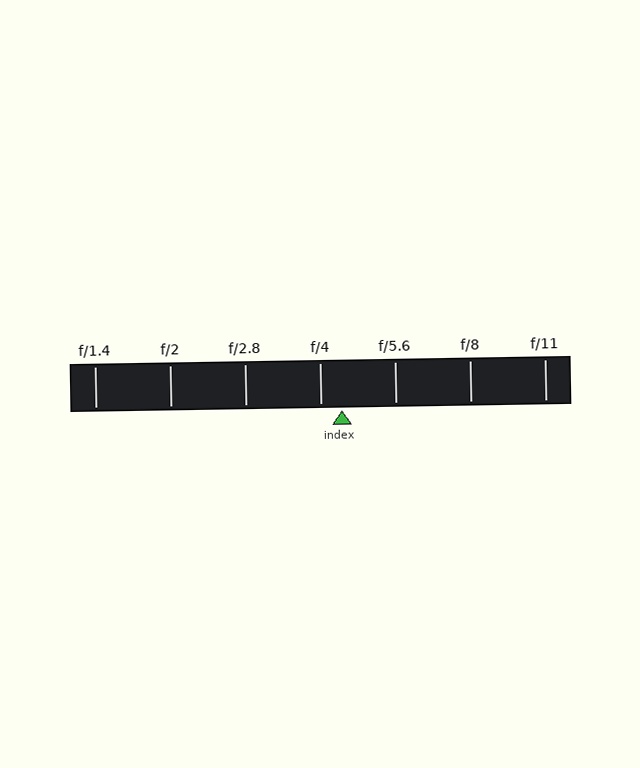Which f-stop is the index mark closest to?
The index mark is closest to f/4.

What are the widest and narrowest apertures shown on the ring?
The widest aperture shown is f/1.4 and the narrowest is f/11.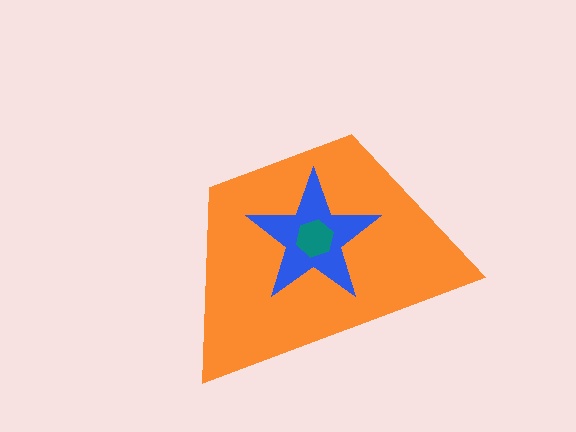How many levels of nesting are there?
3.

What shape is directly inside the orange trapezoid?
The blue star.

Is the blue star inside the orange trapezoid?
Yes.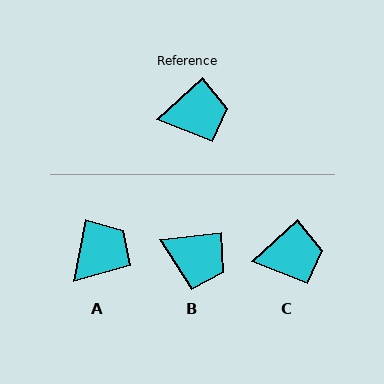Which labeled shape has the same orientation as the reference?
C.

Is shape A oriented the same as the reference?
No, it is off by about 36 degrees.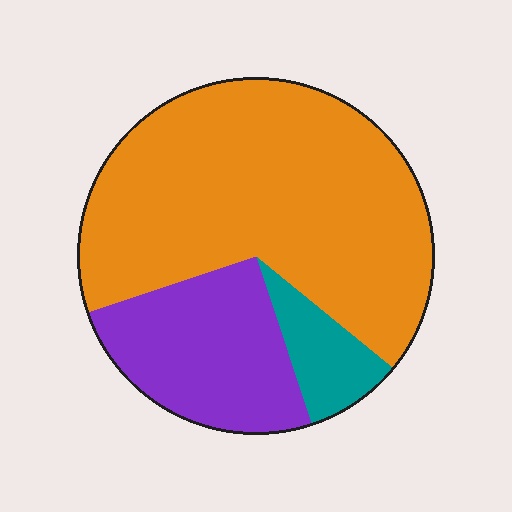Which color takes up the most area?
Orange, at roughly 65%.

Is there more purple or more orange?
Orange.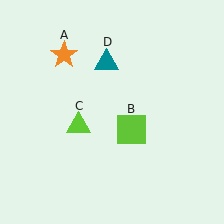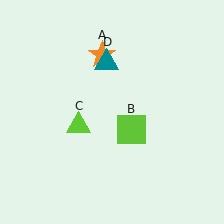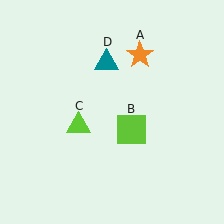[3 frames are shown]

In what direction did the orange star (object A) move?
The orange star (object A) moved right.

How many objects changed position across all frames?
1 object changed position: orange star (object A).